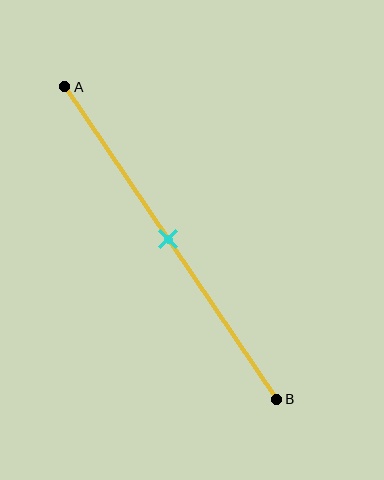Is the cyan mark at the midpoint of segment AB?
Yes, the mark is approximately at the midpoint.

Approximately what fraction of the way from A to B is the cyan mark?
The cyan mark is approximately 50% of the way from A to B.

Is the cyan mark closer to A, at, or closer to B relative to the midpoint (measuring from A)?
The cyan mark is approximately at the midpoint of segment AB.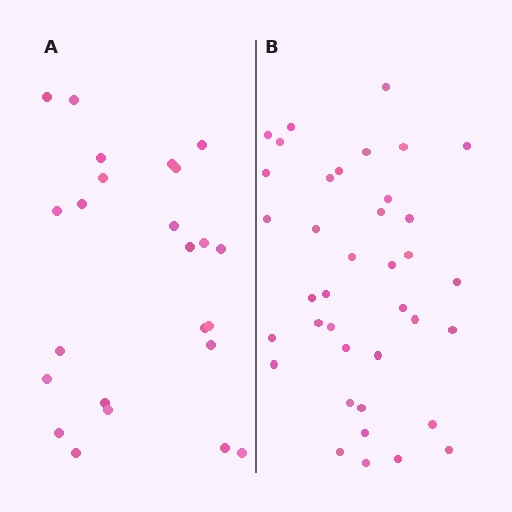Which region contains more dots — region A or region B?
Region B (the right region) has more dots.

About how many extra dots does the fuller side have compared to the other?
Region B has approximately 15 more dots than region A.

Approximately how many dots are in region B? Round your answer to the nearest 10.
About 40 dots. (The exact count is 38, which rounds to 40.)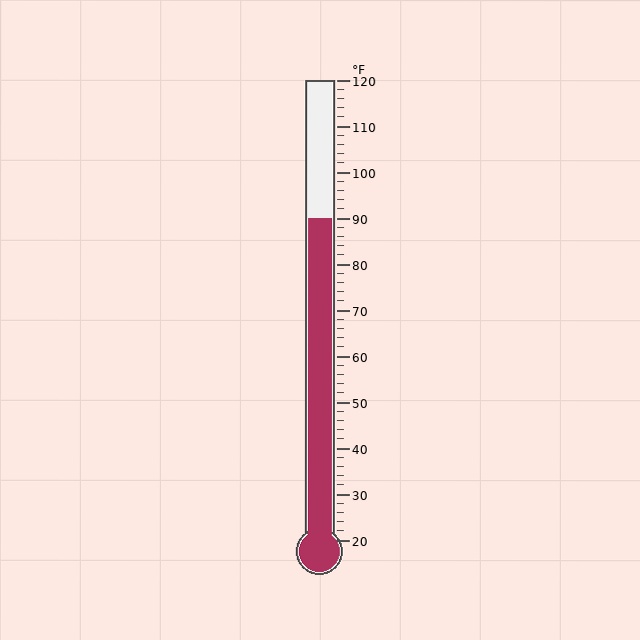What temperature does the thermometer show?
The thermometer shows approximately 90°F.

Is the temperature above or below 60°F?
The temperature is above 60°F.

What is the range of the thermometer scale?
The thermometer scale ranges from 20°F to 120°F.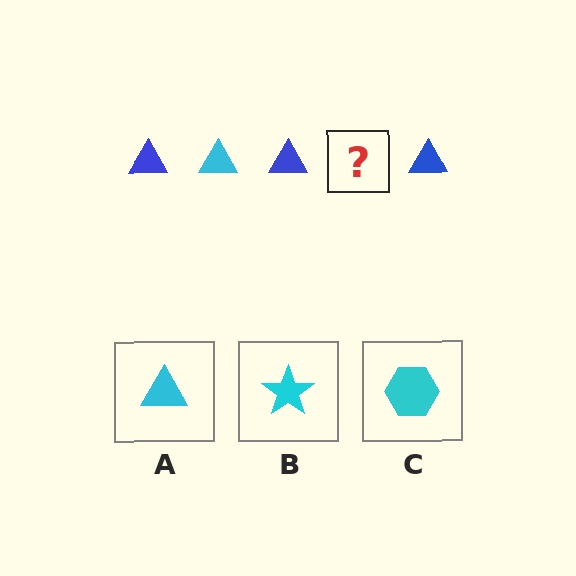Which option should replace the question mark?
Option A.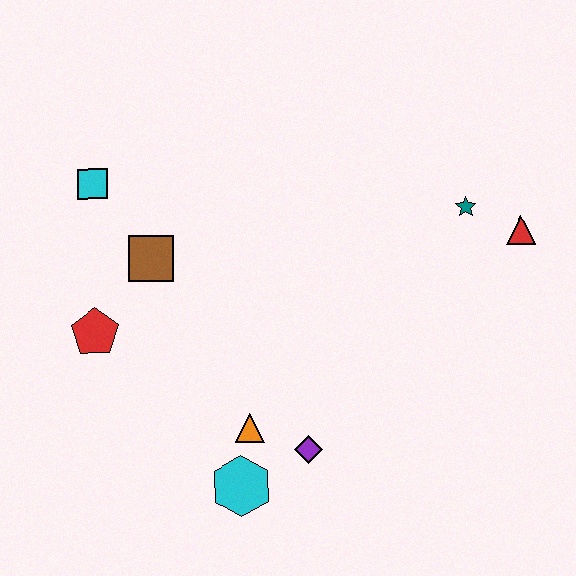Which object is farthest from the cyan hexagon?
The red triangle is farthest from the cyan hexagon.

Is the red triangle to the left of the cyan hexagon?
No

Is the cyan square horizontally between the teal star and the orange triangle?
No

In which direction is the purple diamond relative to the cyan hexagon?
The purple diamond is to the right of the cyan hexagon.